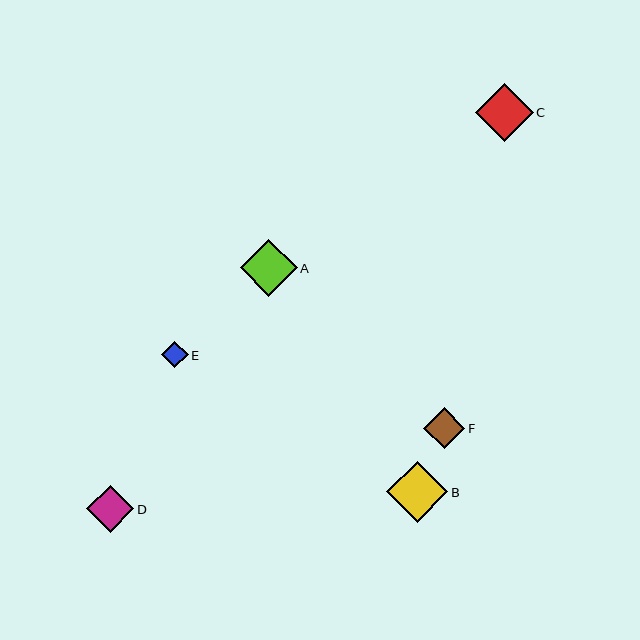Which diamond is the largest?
Diamond B is the largest with a size of approximately 61 pixels.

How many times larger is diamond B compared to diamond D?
Diamond B is approximately 1.3 times the size of diamond D.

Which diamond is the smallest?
Diamond E is the smallest with a size of approximately 26 pixels.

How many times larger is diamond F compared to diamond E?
Diamond F is approximately 1.6 times the size of diamond E.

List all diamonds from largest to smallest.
From largest to smallest: B, C, A, D, F, E.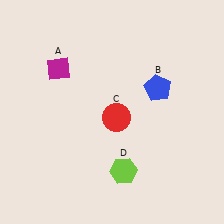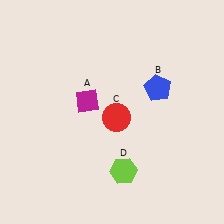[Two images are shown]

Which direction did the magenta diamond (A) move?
The magenta diamond (A) moved down.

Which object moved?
The magenta diamond (A) moved down.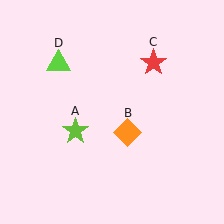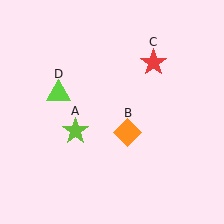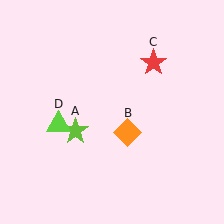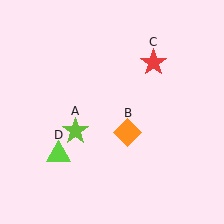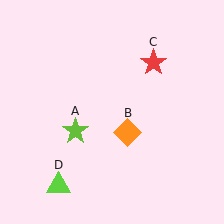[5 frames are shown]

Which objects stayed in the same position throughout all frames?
Lime star (object A) and orange diamond (object B) and red star (object C) remained stationary.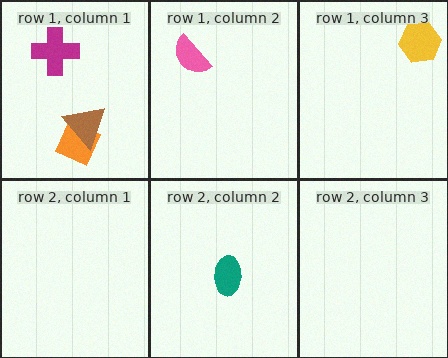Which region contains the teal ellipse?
The row 2, column 2 region.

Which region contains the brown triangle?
The row 1, column 1 region.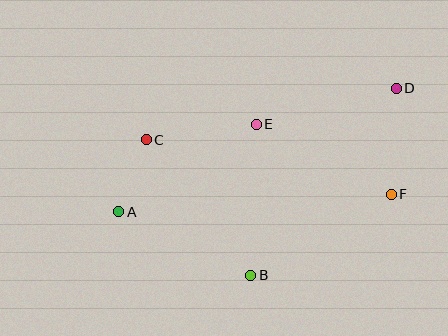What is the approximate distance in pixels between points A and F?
The distance between A and F is approximately 273 pixels.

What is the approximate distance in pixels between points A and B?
The distance between A and B is approximately 146 pixels.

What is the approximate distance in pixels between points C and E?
The distance between C and E is approximately 111 pixels.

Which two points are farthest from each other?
Points A and D are farthest from each other.